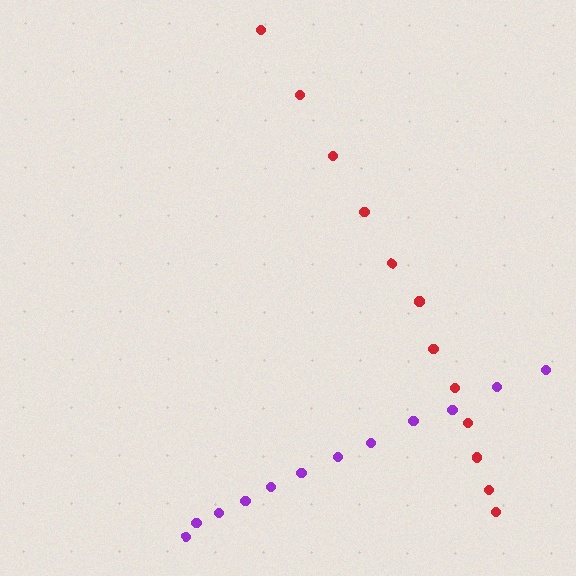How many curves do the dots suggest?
There are 2 distinct paths.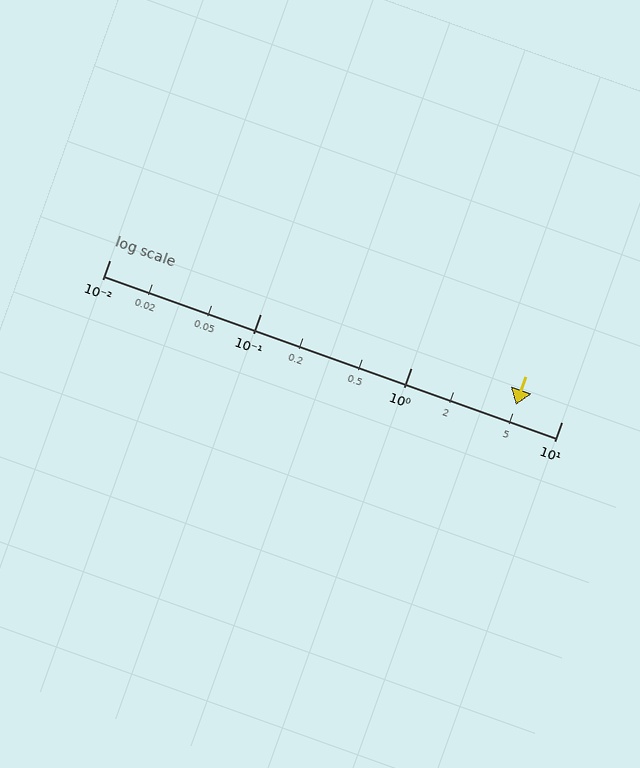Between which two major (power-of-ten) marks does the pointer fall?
The pointer is between 1 and 10.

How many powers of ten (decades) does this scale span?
The scale spans 3 decades, from 0.01 to 10.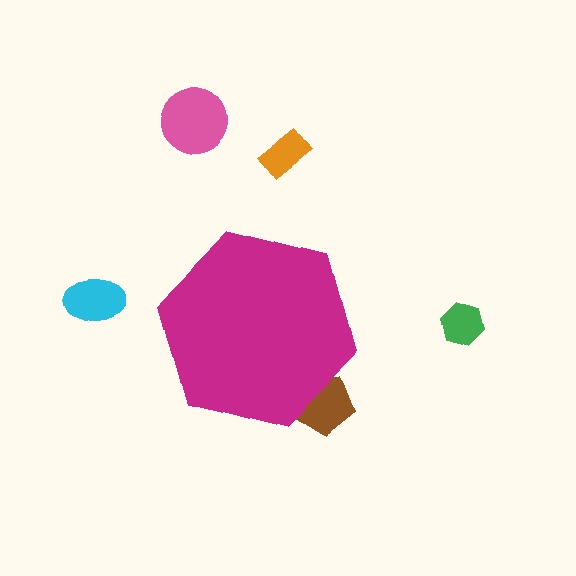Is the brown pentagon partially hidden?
Yes, the brown pentagon is partially hidden behind the magenta hexagon.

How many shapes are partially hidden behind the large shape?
1 shape is partially hidden.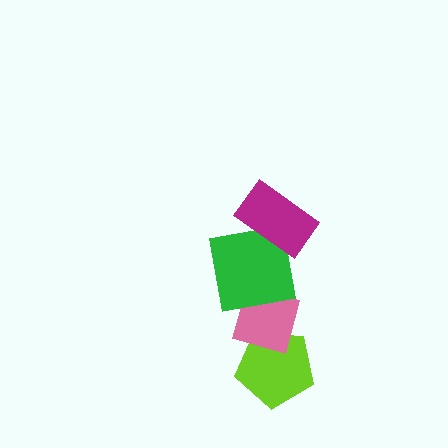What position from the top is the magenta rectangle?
The magenta rectangle is 1st from the top.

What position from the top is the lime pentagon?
The lime pentagon is 4th from the top.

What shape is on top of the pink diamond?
The green square is on top of the pink diamond.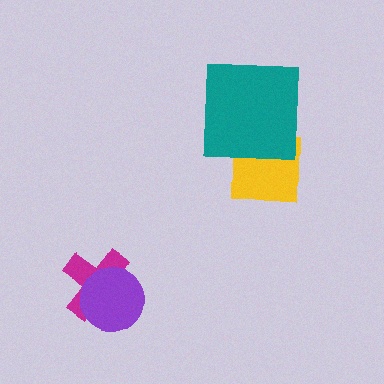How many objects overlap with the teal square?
1 object overlaps with the teal square.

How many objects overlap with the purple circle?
1 object overlaps with the purple circle.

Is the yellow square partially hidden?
Yes, it is partially covered by another shape.